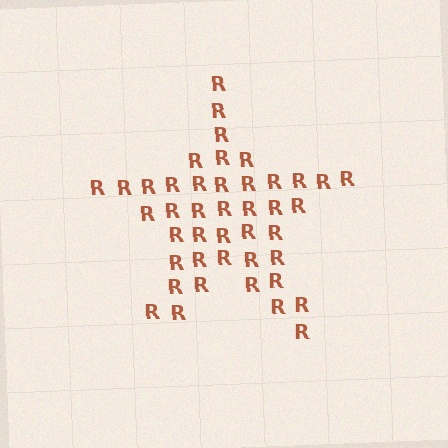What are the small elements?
The small elements are letter R's.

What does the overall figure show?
The overall figure shows a star.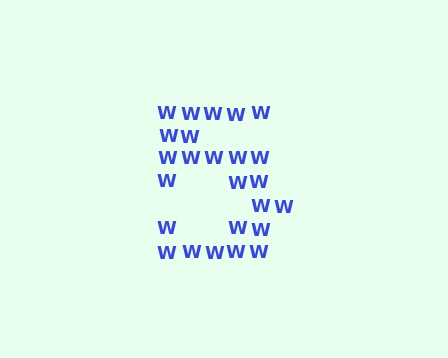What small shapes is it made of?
It is made of small letter W's.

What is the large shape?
The large shape is the digit 5.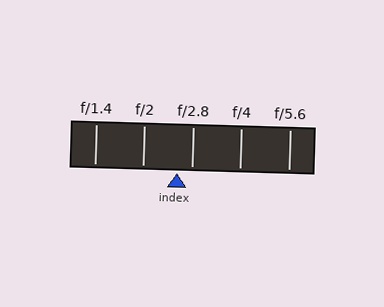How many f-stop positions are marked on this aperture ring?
There are 5 f-stop positions marked.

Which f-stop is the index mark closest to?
The index mark is closest to f/2.8.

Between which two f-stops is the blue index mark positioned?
The index mark is between f/2 and f/2.8.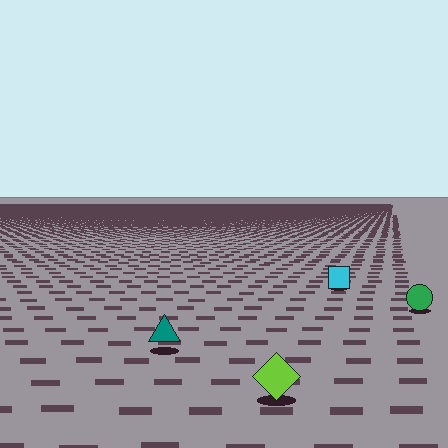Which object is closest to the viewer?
The lime diamond is closest. The texture marks near it are larger and more spread out.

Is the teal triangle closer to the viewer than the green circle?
Yes. The teal triangle is closer — you can tell from the texture gradient: the ground texture is coarser near it.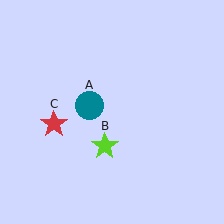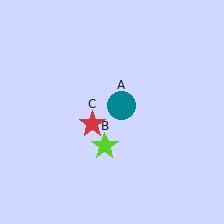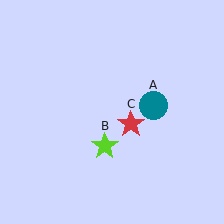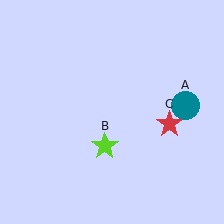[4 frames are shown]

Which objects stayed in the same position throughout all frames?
Lime star (object B) remained stationary.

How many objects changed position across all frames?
2 objects changed position: teal circle (object A), red star (object C).